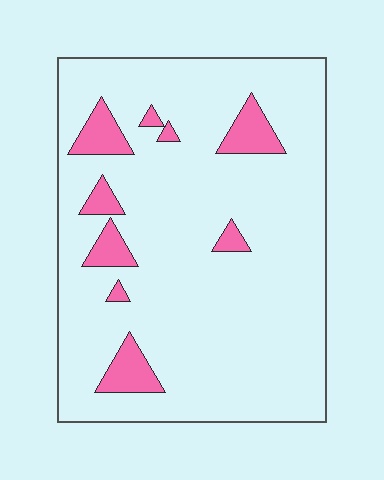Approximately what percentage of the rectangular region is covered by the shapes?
Approximately 10%.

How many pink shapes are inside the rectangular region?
9.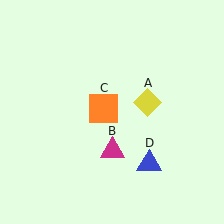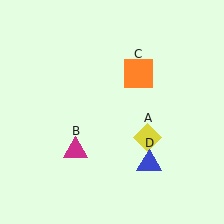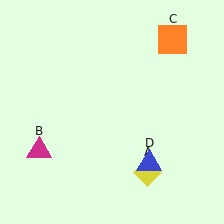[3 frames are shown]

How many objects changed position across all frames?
3 objects changed position: yellow diamond (object A), magenta triangle (object B), orange square (object C).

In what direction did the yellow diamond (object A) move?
The yellow diamond (object A) moved down.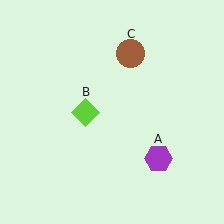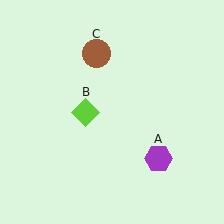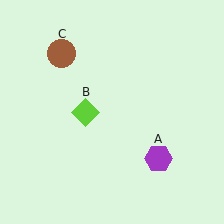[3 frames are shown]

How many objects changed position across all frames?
1 object changed position: brown circle (object C).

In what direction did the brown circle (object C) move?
The brown circle (object C) moved left.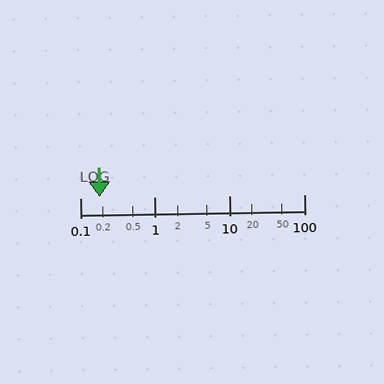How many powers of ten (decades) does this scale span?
The scale spans 3 decades, from 0.1 to 100.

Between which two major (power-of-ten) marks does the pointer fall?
The pointer is between 0.1 and 1.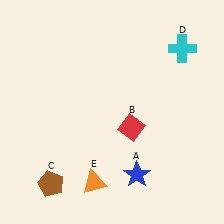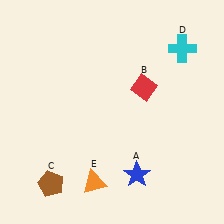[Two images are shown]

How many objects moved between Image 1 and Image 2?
1 object moved between the two images.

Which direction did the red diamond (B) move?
The red diamond (B) moved up.